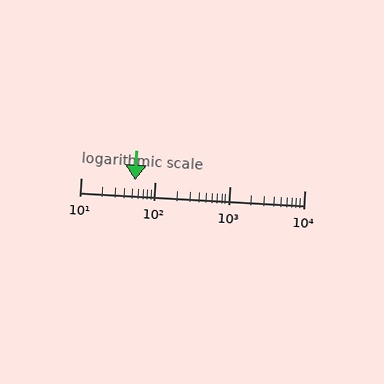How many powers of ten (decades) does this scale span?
The scale spans 3 decades, from 10 to 10000.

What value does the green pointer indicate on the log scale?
The pointer indicates approximately 54.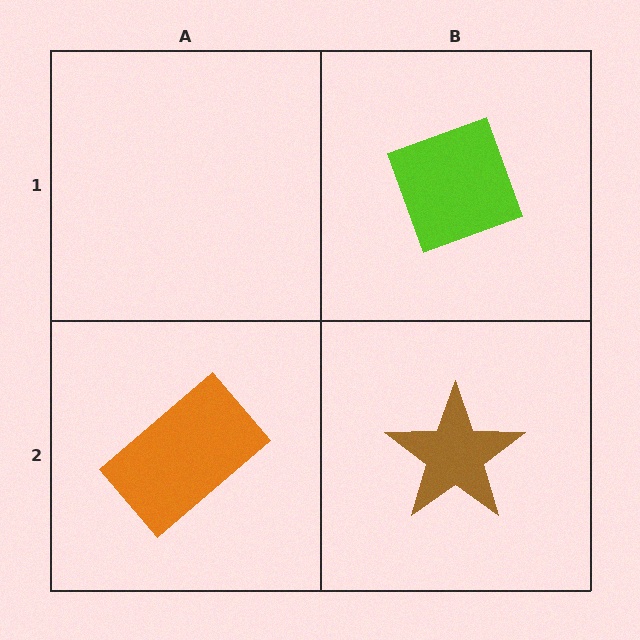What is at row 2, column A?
An orange rectangle.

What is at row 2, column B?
A brown star.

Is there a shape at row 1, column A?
No, that cell is empty.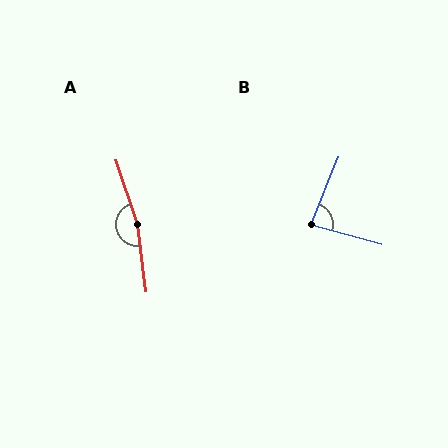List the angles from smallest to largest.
B (83°), A (169°).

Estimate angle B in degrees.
Approximately 83 degrees.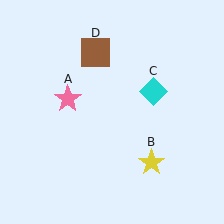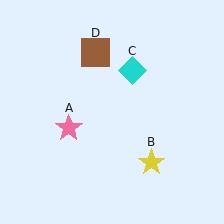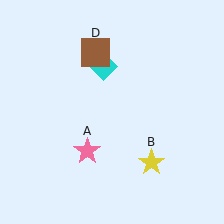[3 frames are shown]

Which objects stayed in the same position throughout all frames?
Yellow star (object B) and brown square (object D) remained stationary.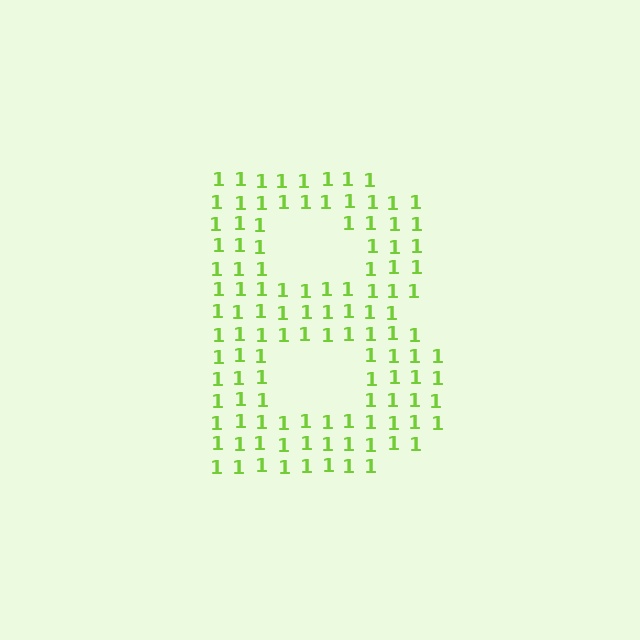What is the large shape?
The large shape is the letter B.